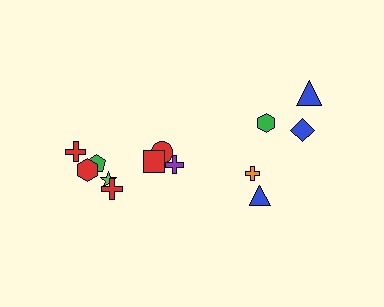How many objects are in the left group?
There are 8 objects.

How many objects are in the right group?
There are 5 objects.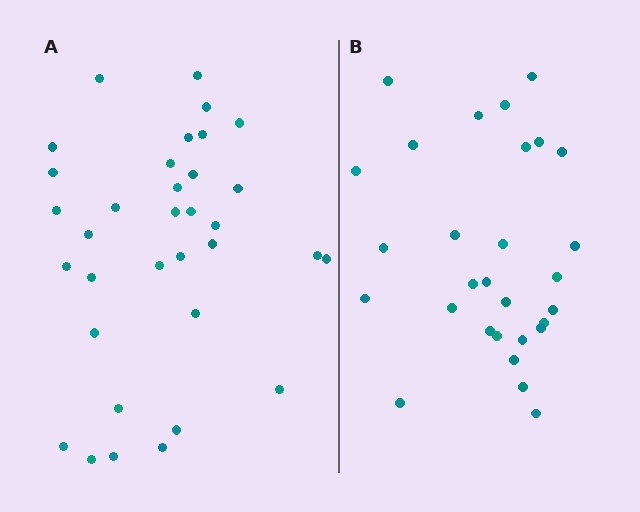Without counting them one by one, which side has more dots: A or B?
Region A (the left region) has more dots.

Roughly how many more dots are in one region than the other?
Region A has about 5 more dots than region B.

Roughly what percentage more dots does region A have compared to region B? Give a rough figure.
About 15% more.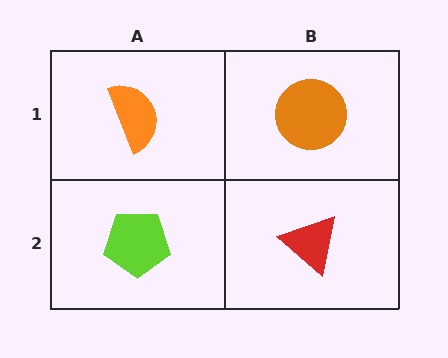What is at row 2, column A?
A lime pentagon.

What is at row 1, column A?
An orange semicircle.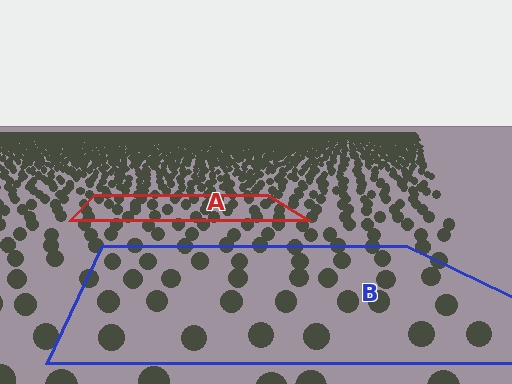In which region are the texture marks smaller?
The texture marks are smaller in region A, because it is farther away.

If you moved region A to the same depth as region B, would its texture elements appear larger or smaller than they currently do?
They would appear larger. At a closer depth, the same texture elements are projected at a bigger on-screen size.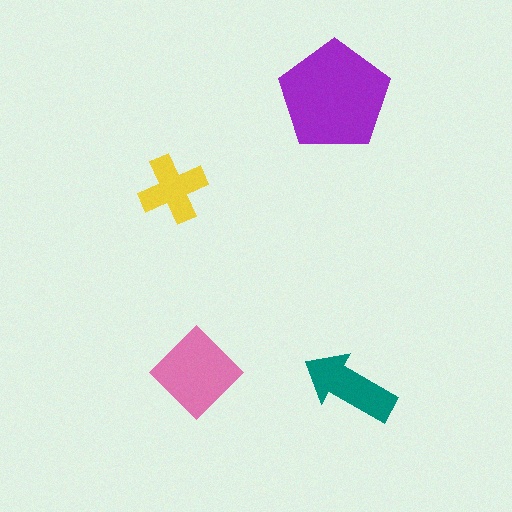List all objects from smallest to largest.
The yellow cross, the teal arrow, the pink diamond, the purple pentagon.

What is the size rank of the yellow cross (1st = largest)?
4th.